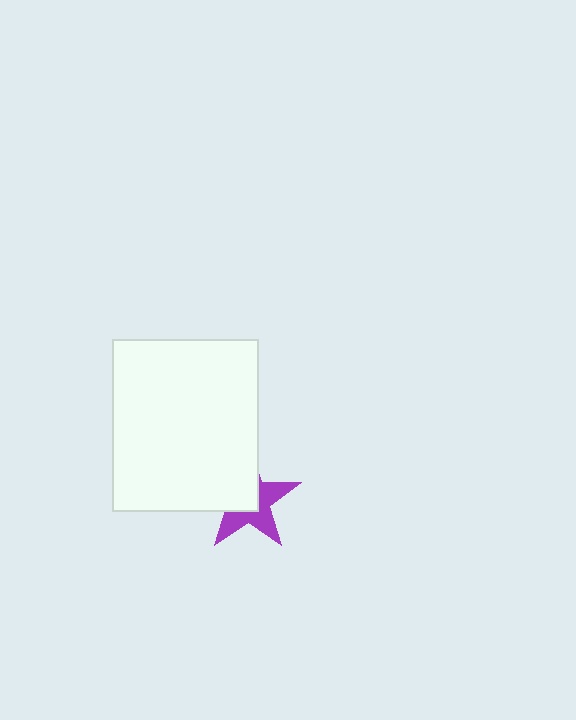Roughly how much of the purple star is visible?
About half of it is visible (roughly 50%).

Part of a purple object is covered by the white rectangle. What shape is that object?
It is a star.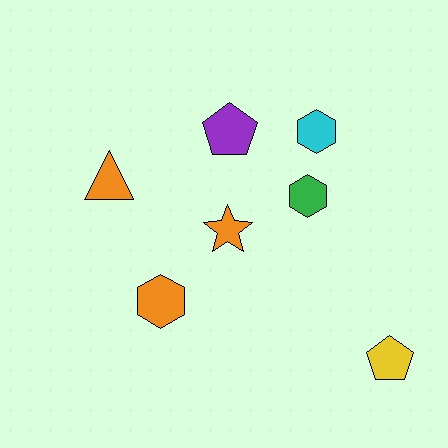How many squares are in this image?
There are no squares.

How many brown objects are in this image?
There are no brown objects.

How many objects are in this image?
There are 7 objects.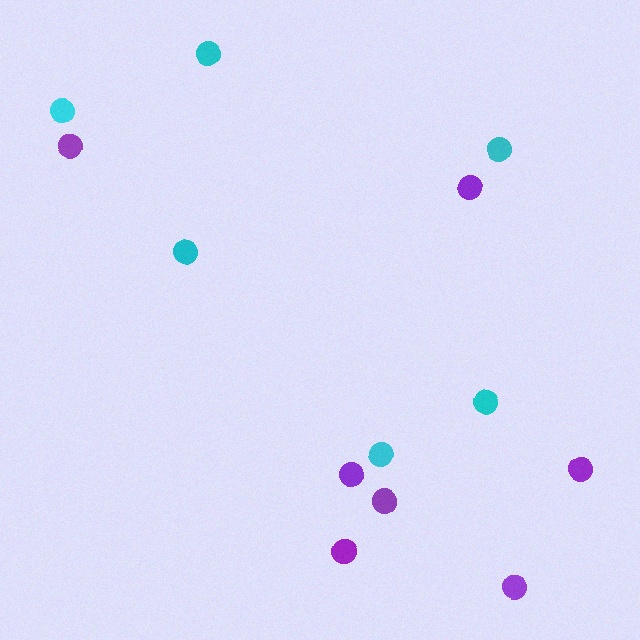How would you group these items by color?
There are 2 groups: one group of purple circles (7) and one group of cyan circles (6).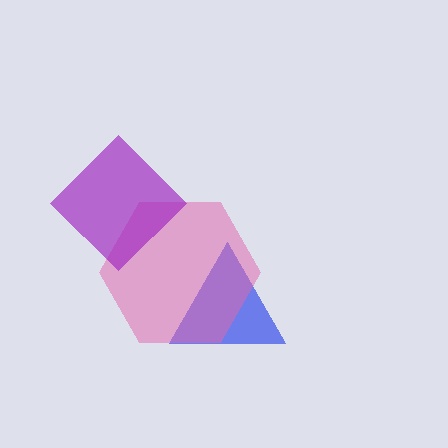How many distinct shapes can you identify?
There are 3 distinct shapes: a blue triangle, a pink hexagon, a purple diamond.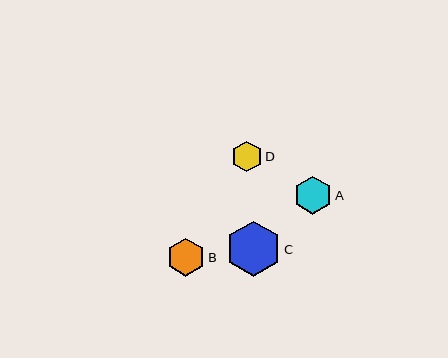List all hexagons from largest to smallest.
From largest to smallest: C, A, B, D.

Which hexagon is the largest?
Hexagon C is the largest with a size of approximately 55 pixels.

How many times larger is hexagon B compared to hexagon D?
Hexagon B is approximately 1.2 times the size of hexagon D.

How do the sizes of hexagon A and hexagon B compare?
Hexagon A and hexagon B are approximately the same size.